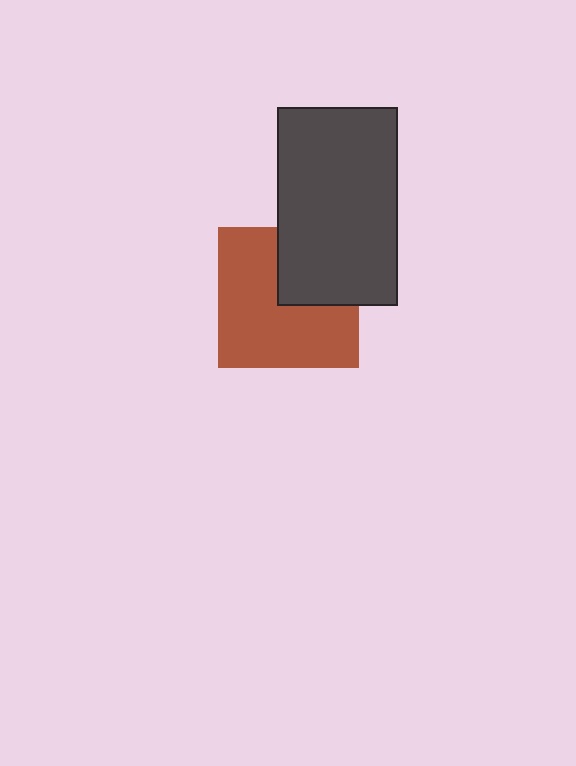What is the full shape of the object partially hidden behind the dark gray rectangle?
The partially hidden object is a brown square.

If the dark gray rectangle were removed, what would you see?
You would see the complete brown square.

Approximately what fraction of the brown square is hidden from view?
Roughly 32% of the brown square is hidden behind the dark gray rectangle.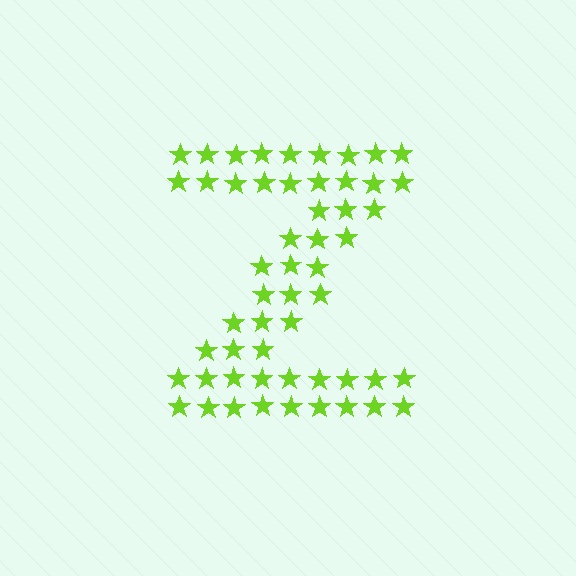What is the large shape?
The large shape is the letter Z.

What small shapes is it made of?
It is made of small stars.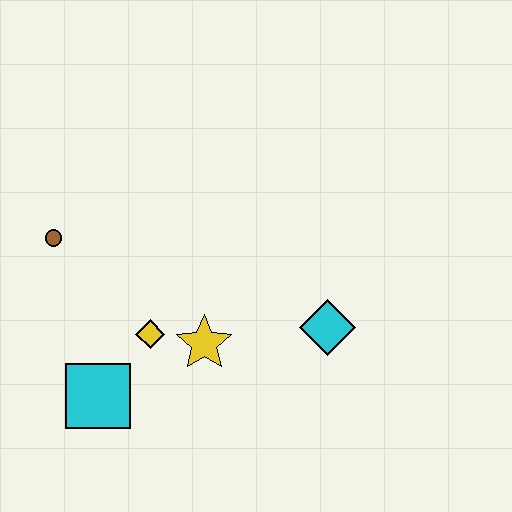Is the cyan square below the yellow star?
Yes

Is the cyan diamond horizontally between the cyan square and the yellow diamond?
No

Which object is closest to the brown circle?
The yellow diamond is closest to the brown circle.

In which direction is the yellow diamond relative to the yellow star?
The yellow diamond is to the left of the yellow star.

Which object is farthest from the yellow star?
The brown circle is farthest from the yellow star.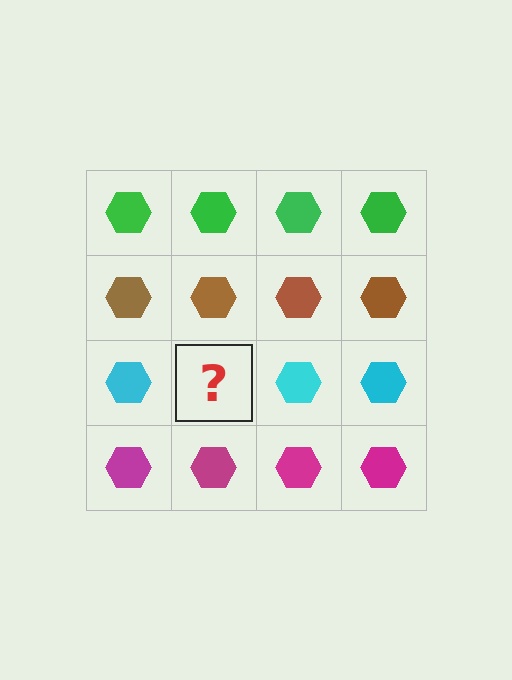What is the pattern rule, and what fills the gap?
The rule is that each row has a consistent color. The gap should be filled with a cyan hexagon.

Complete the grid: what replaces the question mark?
The question mark should be replaced with a cyan hexagon.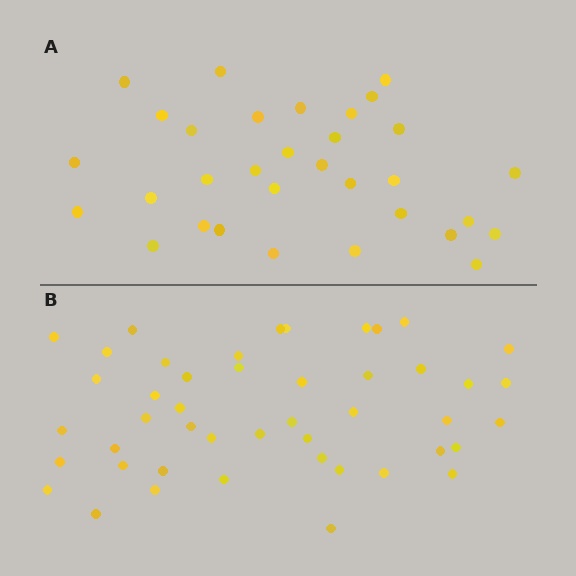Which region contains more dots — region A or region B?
Region B (the bottom region) has more dots.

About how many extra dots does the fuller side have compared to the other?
Region B has approximately 15 more dots than region A.